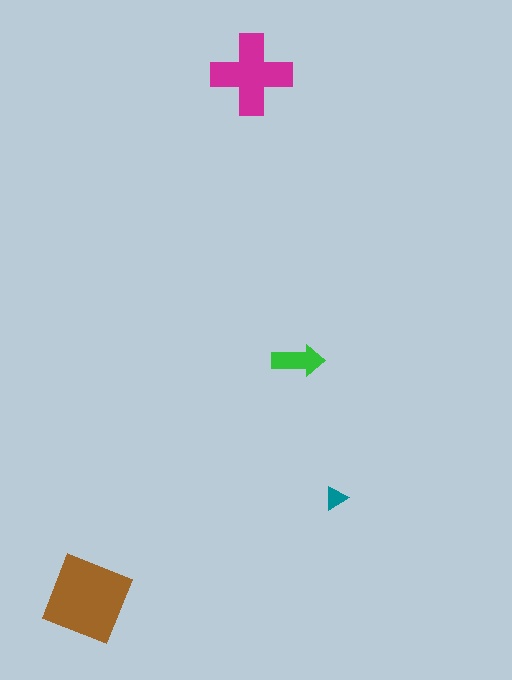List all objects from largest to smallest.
The brown square, the magenta cross, the green arrow, the teal triangle.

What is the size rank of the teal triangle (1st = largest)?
4th.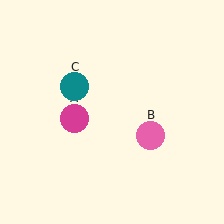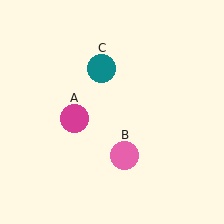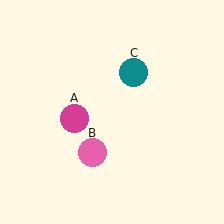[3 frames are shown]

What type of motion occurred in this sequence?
The pink circle (object B), teal circle (object C) rotated clockwise around the center of the scene.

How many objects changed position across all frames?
2 objects changed position: pink circle (object B), teal circle (object C).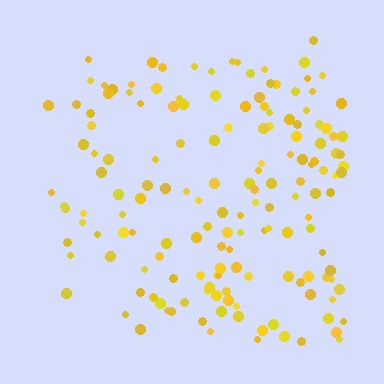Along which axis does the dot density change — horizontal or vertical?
Horizontal.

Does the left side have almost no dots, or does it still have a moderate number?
Still a moderate number, just noticeably fewer than the right.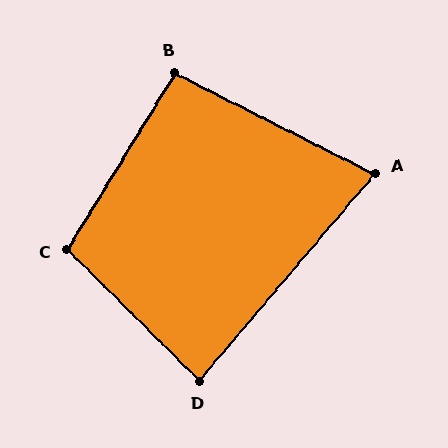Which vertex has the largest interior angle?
C, at approximately 103 degrees.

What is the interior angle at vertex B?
Approximately 95 degrees (approximately right).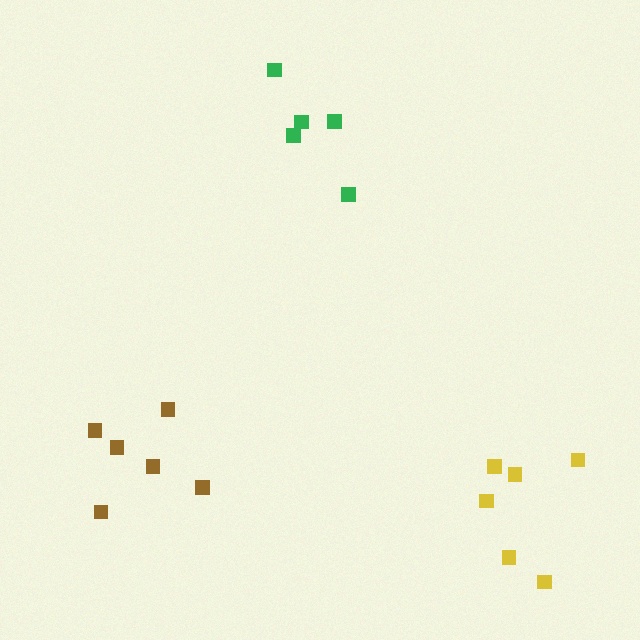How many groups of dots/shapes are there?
There are 3 groups.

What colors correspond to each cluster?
The clusters are colored: yellow, brown, green.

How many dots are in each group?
Group 1: 6 dots, Group 2: 6 dots, Group 3: 5 dots (17 total).